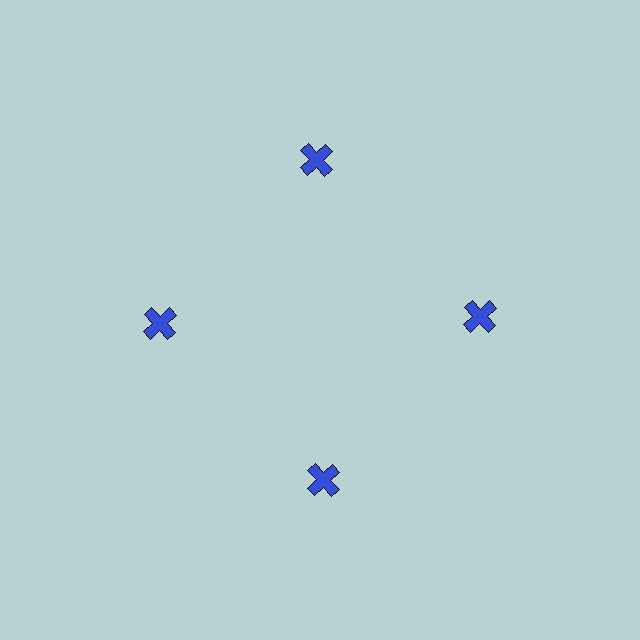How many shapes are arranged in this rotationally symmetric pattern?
There are 4 shapes, arranged in 4 groups of 1.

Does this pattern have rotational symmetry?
Yes, this pattern has 4-fold rotational symmetry. It looks the same after rotating 90 degrees around the center.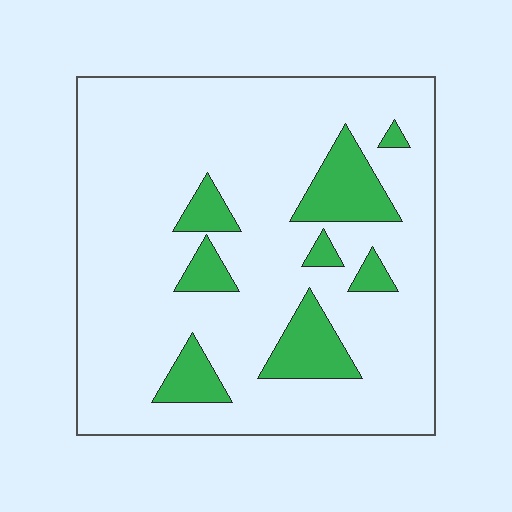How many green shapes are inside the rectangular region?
8.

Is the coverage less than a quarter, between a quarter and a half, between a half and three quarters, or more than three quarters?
Less than a quarter.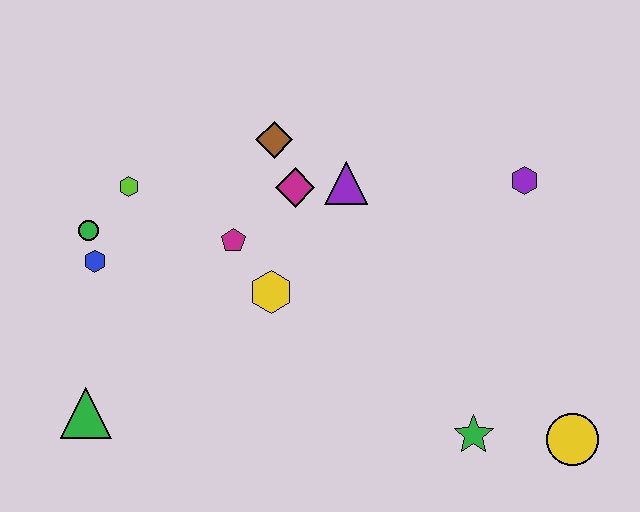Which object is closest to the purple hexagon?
The purple triangle is closest to the purple hexagon.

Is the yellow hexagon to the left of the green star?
Yes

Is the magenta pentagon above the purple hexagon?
No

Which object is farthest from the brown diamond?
The yellow circle is farthest from the brown diamond.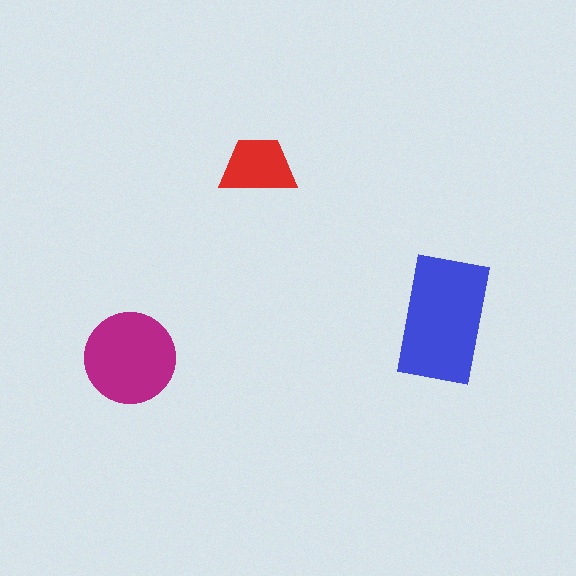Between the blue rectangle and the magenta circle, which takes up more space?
The blue rectangle.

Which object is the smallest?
The red trapezoid.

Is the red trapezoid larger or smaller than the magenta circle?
Smaller.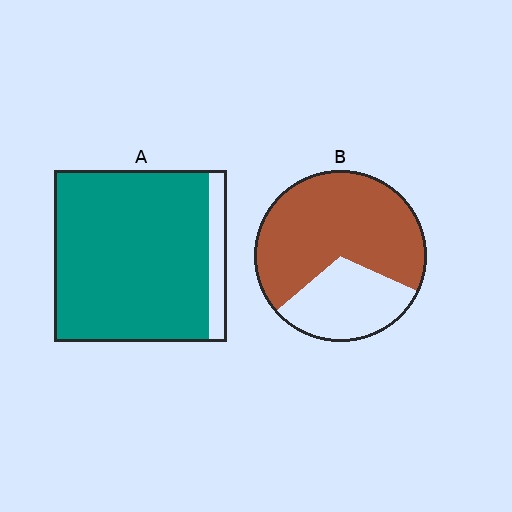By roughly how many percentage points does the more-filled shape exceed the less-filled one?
By roughly 20 percentage points (A over B).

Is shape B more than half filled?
Yes.